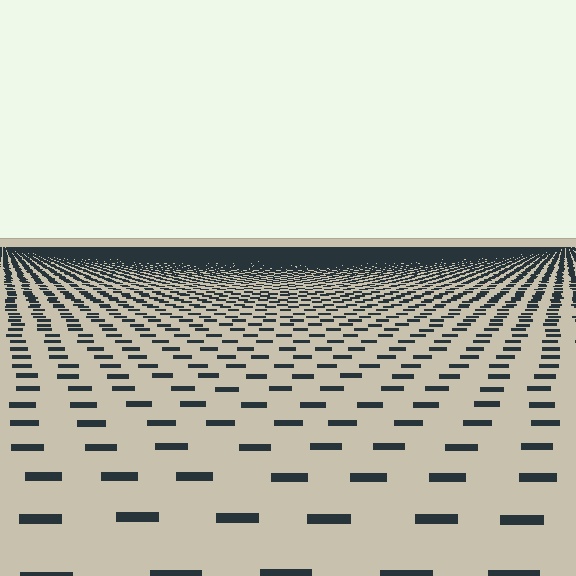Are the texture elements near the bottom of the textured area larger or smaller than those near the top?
Larger. Near the bottom, elements are closer to the viewer and appear at a bigger on-screen size.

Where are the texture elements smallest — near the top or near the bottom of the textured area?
Near the top.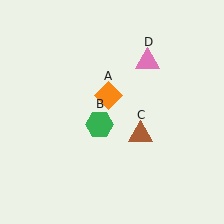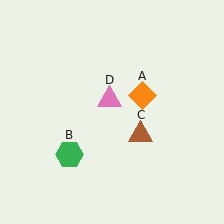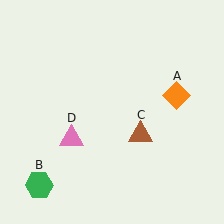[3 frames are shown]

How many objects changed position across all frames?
3 objects changed position: orange diamond (object A), green hexagon (object B), pink triangle (object D).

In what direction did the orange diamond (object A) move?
The orange diamond (object A) moved right.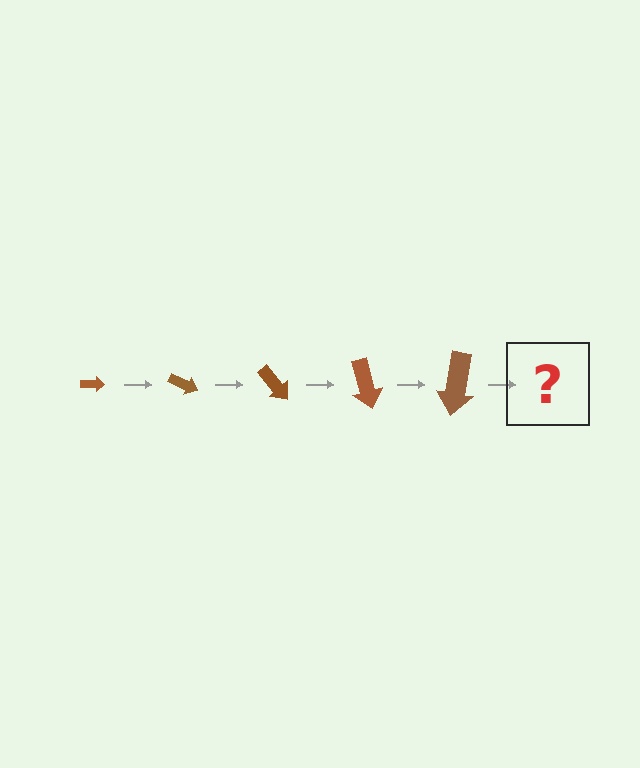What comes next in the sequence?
The next element should be an arrow, larger than the previous one and rotated 125 degrees from the start.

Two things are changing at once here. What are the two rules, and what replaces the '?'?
The two rules are that the arrow grows larger each step and it rotates 25 degrees each step. The '?' should be an arrow, larger than the previous one and rotated 125 degrees from the start.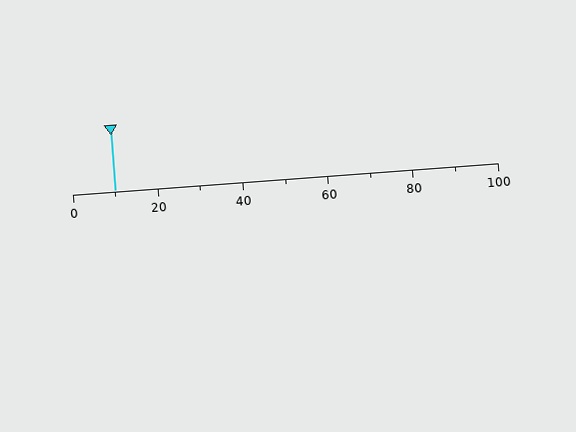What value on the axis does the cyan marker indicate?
The marker indicates approximately 10.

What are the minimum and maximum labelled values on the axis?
The axis runs from 0 to 100.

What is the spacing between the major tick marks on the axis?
The major ticks are spaced 20 apart.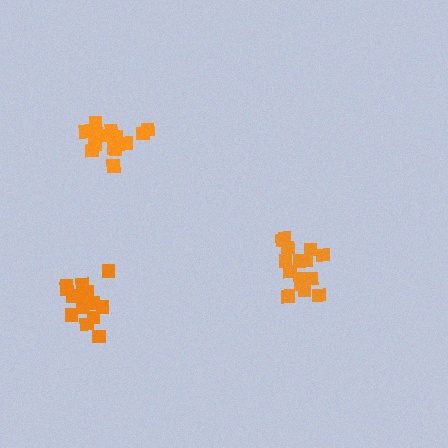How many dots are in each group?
Group 1: 16 dots, Group 2: 16 dots, Group 3: 16 dots (48 total).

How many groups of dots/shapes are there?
There are 3 groups.